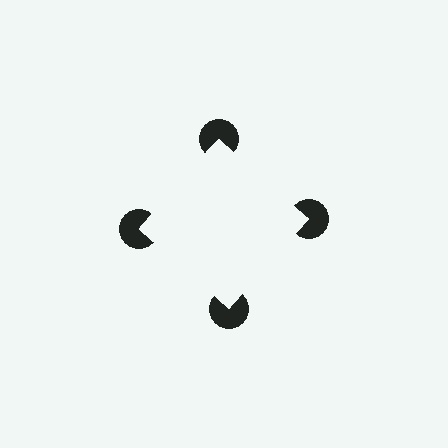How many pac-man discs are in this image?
There are 4 — one at each vertex of the illusory square.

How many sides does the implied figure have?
4 sides.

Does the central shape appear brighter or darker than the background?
It typically appears slightly brighter than the background, even though no actual brightness change is drawn.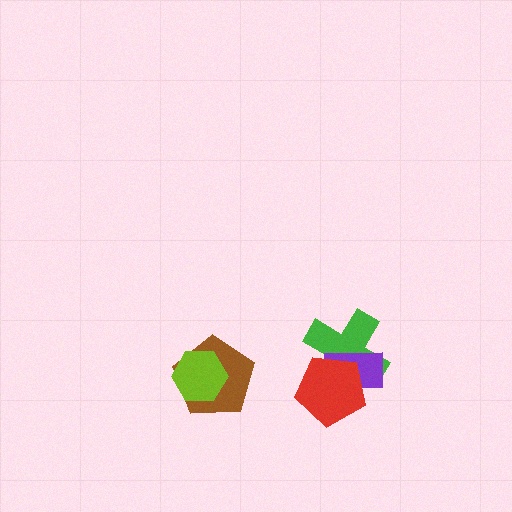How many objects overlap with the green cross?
2 objects overlap with the green cross.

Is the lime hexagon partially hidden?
No, no other shape covers it.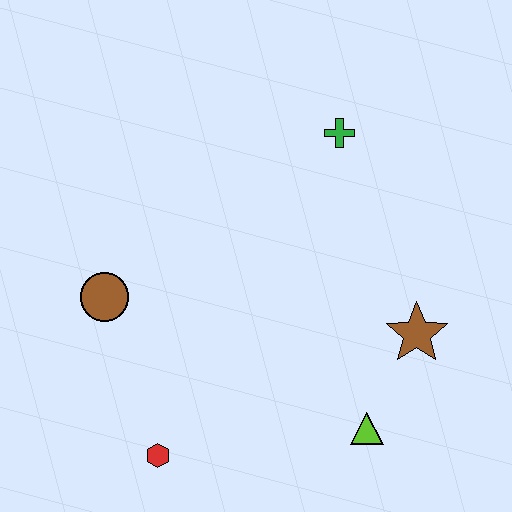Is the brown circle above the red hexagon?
Yes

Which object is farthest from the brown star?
The brown circle is farthest from the brown star.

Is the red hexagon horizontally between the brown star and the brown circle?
Yes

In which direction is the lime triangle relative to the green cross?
The lime triangle is below the green cross.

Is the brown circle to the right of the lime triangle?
No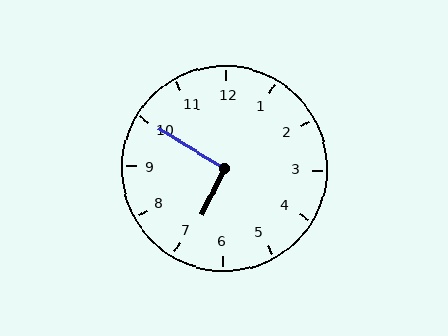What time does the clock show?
6:50.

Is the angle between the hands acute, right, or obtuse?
It is right.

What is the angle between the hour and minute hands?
Approximately 95 degrees.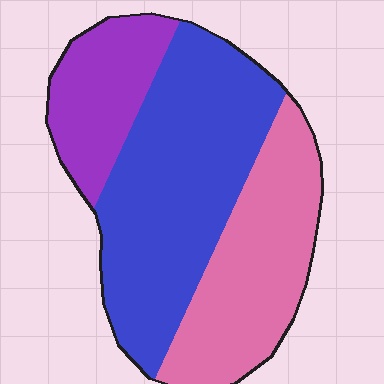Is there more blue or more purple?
Blue.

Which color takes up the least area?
Purple, at roughly 20%.